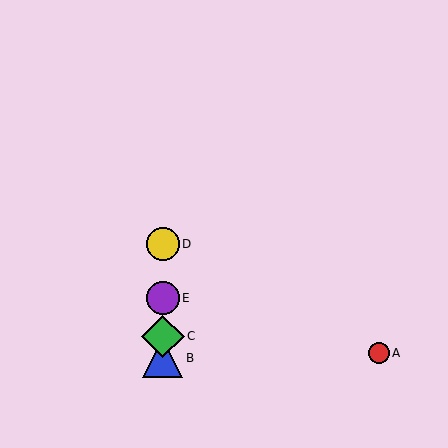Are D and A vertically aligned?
No, D is at x≈163 and A is at x≈379.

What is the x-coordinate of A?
Object A is at x≈379.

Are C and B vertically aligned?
Yes, both are at x≈163.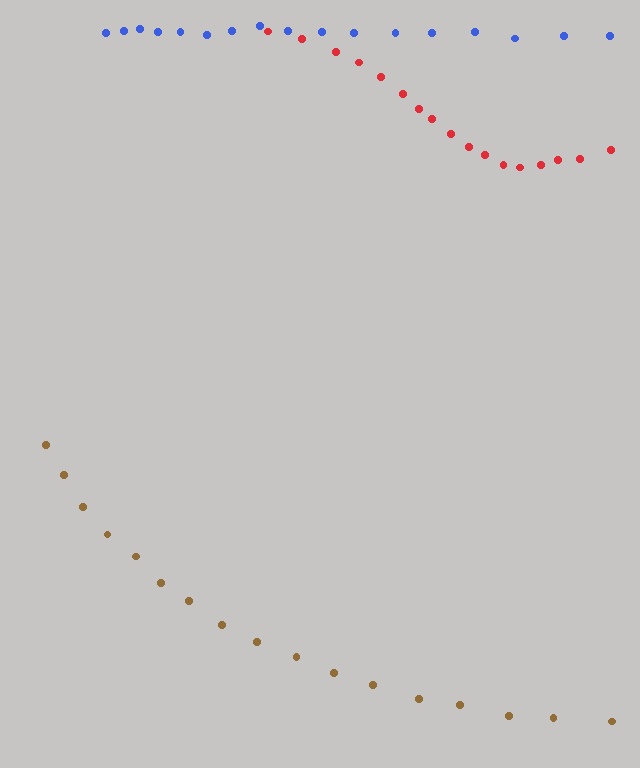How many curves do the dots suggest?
There are 3 distinct paths.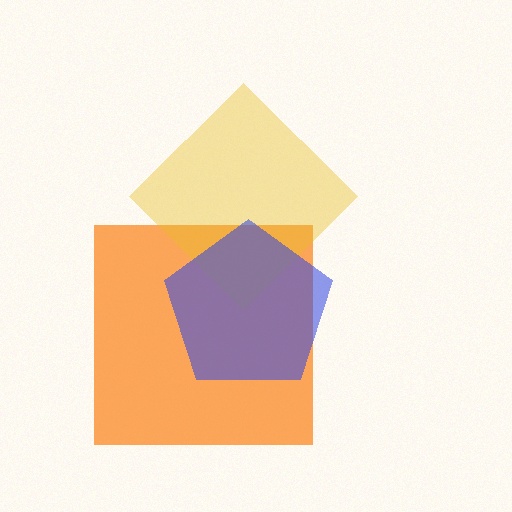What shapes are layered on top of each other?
The layered shapes are: an orange square, a yellow diamond, a blue pentagon.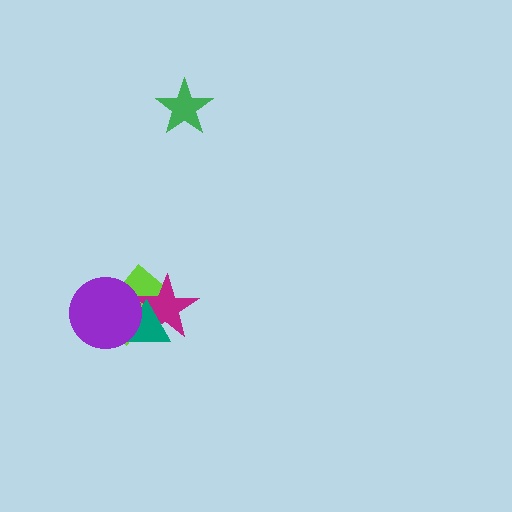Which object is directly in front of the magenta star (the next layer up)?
The teal triangle is directly in front of the magenta star.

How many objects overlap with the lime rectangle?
3 objects overlap with the lime rectangle.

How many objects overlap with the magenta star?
3 objects overlap with the magenta star.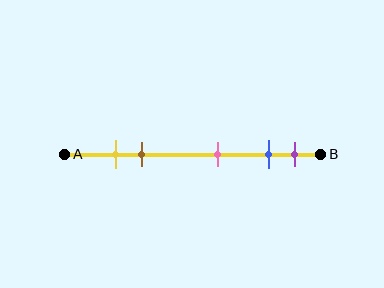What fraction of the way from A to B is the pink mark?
The pink mark is approximately 60% (0.6) of the way from A to B.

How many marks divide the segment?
There are 5 marks dividing the segment.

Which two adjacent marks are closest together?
The yellow and brown marks are the closest adjacent pair.